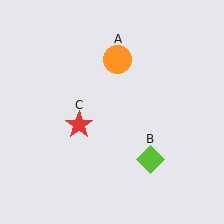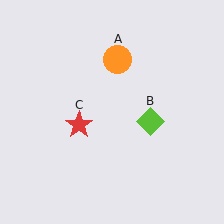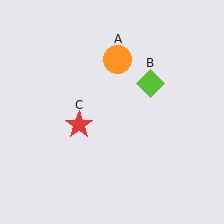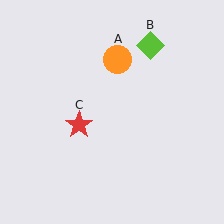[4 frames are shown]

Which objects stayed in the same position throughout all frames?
Orange circle (object A) and red star (object C) remained stationary.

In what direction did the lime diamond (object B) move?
The lime diamond (object B) moved up.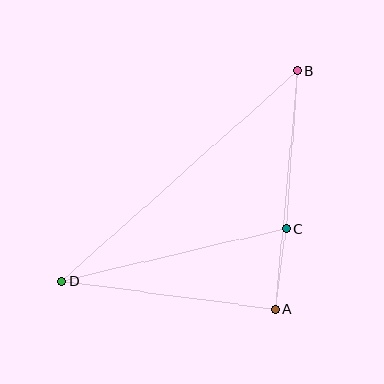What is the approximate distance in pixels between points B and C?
The distance between B and C is approximately 158 pixels.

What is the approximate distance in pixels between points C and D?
The distance between C and D is approximately 230 pixels.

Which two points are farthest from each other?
Points B and D are farthest from each other.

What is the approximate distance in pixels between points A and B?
The distance between A and B is approximately 239 pixels.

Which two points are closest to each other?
Points A and C are closest to each other.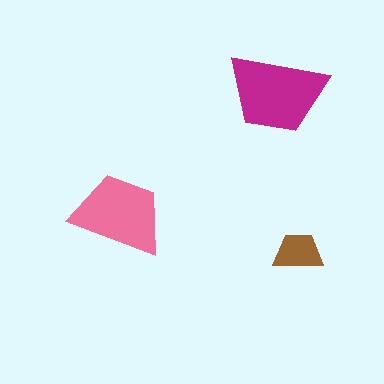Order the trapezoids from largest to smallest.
the magenta one, the pink one, the brown one.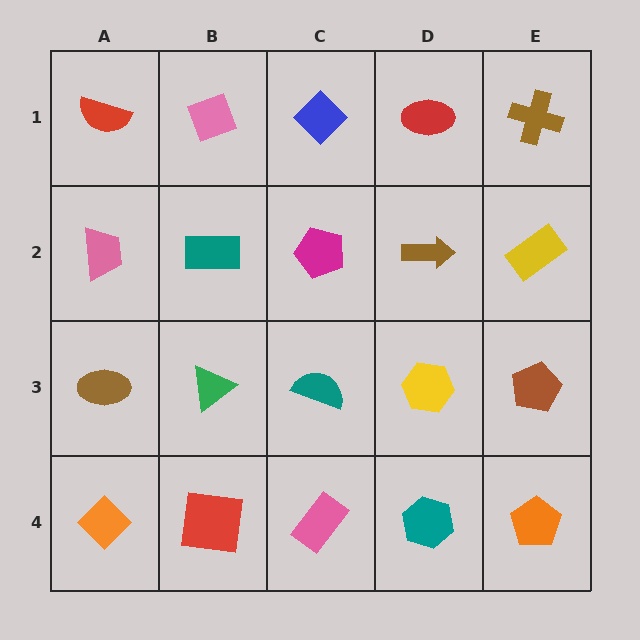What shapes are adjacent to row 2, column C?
A blue diamond (row 1, column C), a teal semicircle (row 3, column C), a teal rectangle (row 2, column B), a brown arrow (row 2, column D).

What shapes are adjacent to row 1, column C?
A magenta pentagon (row 2, column C), a pink diamond (row 1, column B), a red ellipse (row 1, column D).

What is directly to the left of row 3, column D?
A teal semicircle.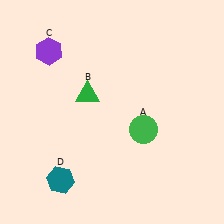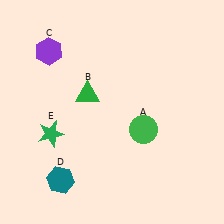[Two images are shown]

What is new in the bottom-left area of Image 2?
A green star (E) was added in the bottom-left area of Image 2.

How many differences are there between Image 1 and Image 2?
There is 1 difference between the two images.